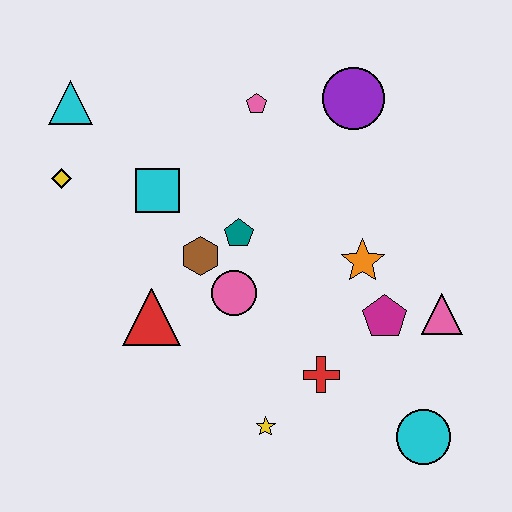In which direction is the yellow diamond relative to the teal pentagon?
The yellow diamond is to the left of the teal pentagon.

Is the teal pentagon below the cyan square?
Yes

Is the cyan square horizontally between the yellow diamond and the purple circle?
Yes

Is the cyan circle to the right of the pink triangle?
No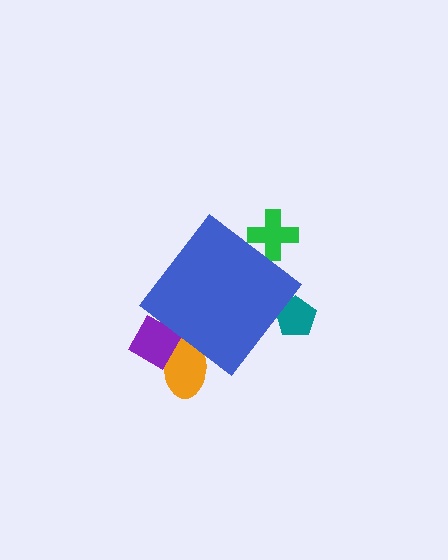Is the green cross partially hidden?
Yes, the green cross is partially hidden behind the blue diamond.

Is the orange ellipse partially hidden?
Yes, the orange ellipse is partially hidden behind the blue diamond.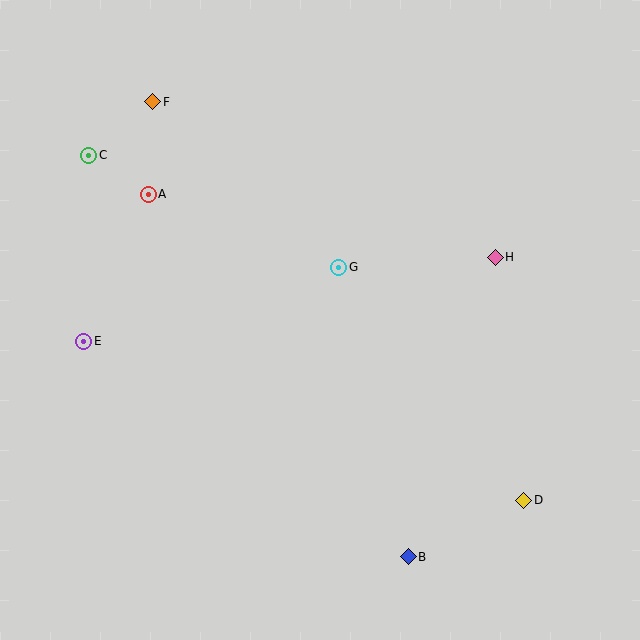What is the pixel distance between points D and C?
The distance between D and C is 555 pixels.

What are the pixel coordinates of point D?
Point D is at (524, 500).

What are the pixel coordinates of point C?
Point C is at (89, 155).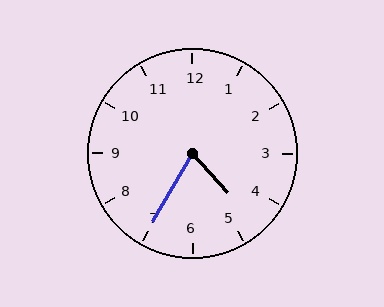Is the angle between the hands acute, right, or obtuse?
It is acute.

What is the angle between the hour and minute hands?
Approximately 72 degrees.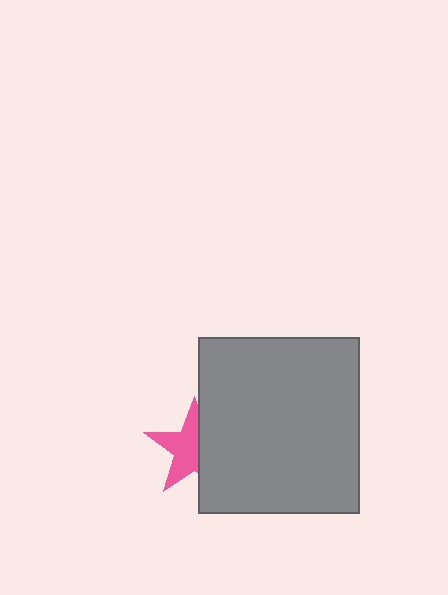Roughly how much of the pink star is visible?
About half of it is visible (roughly 57%).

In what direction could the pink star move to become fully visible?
The pink star could move left. That would shift it out from behind the gray rectangle entirely.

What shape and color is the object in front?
The object in front is a gray rectangle.